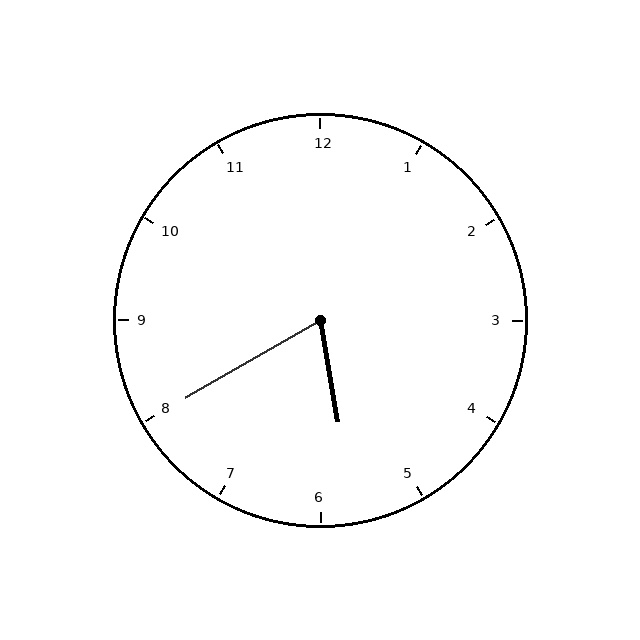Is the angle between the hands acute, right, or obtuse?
It is acute.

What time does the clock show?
5:40.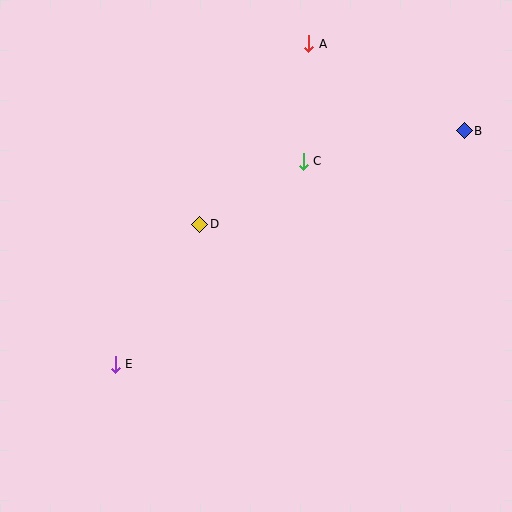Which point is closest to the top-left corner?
Point D is closest to the top-left corner.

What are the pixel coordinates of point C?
Point C is at (303, 161).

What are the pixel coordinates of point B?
Point B is at (464, 131).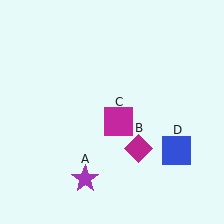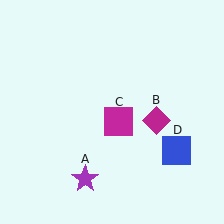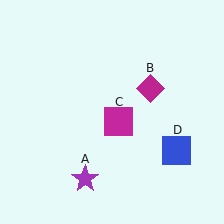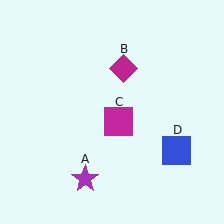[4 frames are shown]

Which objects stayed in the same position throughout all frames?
Purple star (object A) and magenta square (object C) and blue square (object D) remained stationary.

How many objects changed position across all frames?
1 object changed position: magenta diamond (object B).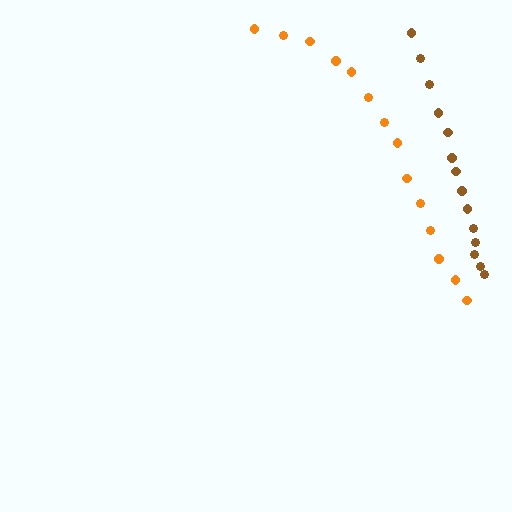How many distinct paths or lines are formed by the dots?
There are 2 distinct paths.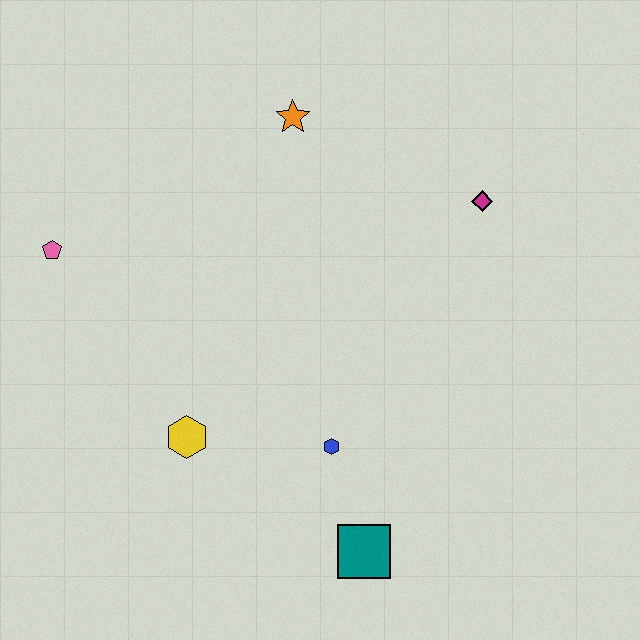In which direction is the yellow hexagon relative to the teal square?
The yellow hexagon is to the left of the teal square.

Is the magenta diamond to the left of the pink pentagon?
No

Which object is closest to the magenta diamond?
The orange star is closest to the magenta diamond.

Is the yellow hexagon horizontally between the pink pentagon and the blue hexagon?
Yes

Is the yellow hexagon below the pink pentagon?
Yes